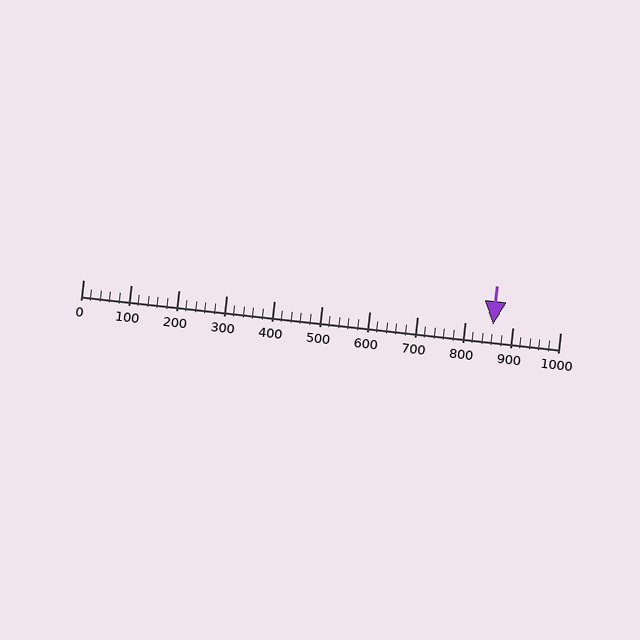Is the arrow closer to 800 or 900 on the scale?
The arrow is closer to 900.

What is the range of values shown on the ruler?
The ruler shows values from 0 to 1000.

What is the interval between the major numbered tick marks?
The major tick marks are spaced 100 units apart.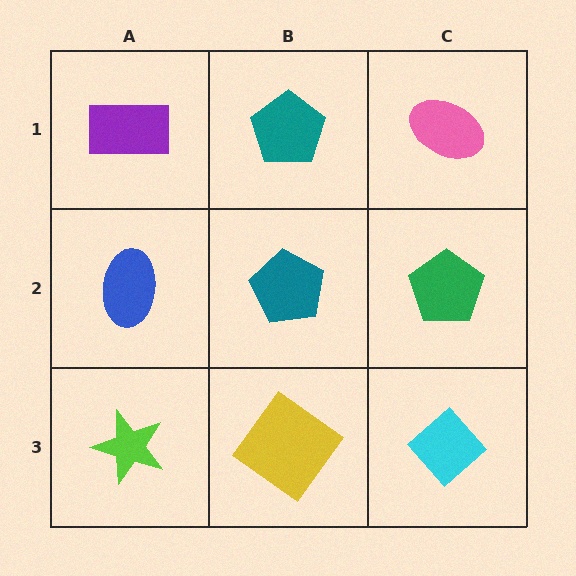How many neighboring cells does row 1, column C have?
2.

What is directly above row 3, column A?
A blue ellipse.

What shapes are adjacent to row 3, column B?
A teal pentagon (row 2, column B), a lime star (row 3, column A), a cyan diamond (row 3, column C).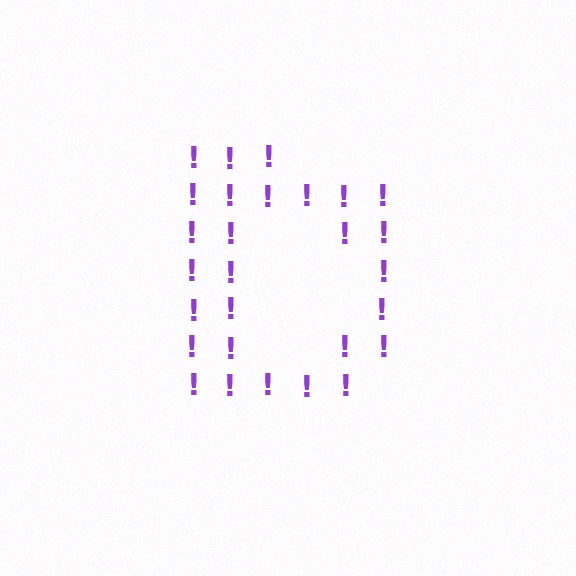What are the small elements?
The small elements are exclamation marks.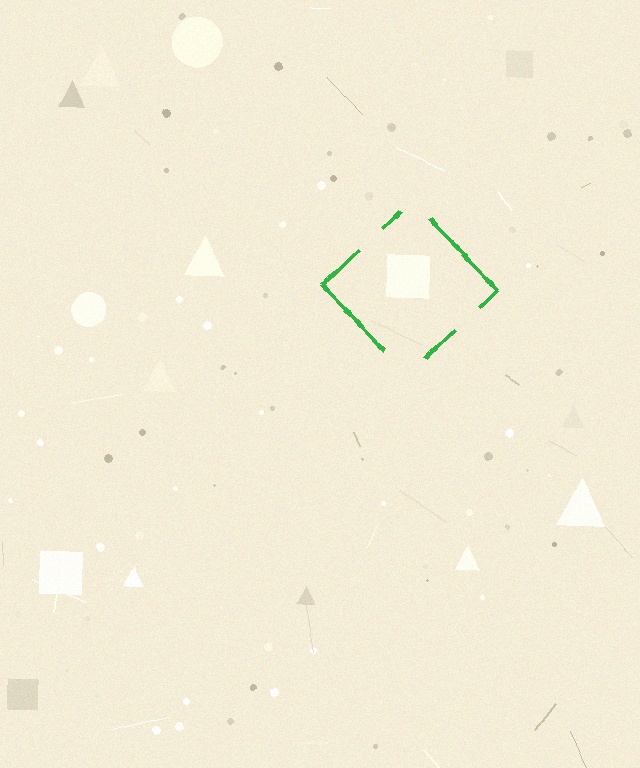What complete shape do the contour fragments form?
The contour fragments form a diamond.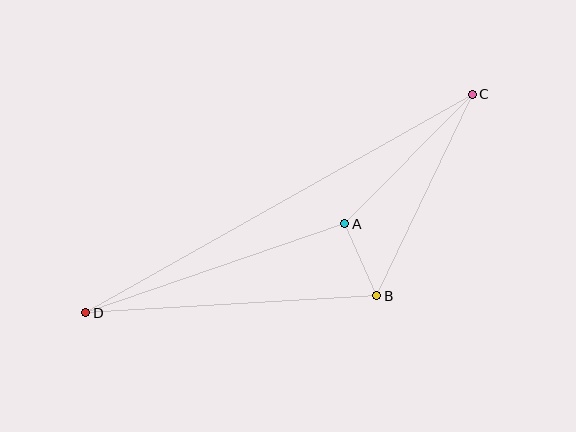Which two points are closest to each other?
Points A and B are closest to each other.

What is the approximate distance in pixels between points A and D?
The distance between A and D is approximately 274 pixels.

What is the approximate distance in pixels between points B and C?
The distance between B and C is approximately 223 pixels.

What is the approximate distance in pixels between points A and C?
The distance between A and C is approximately 182 pixels.